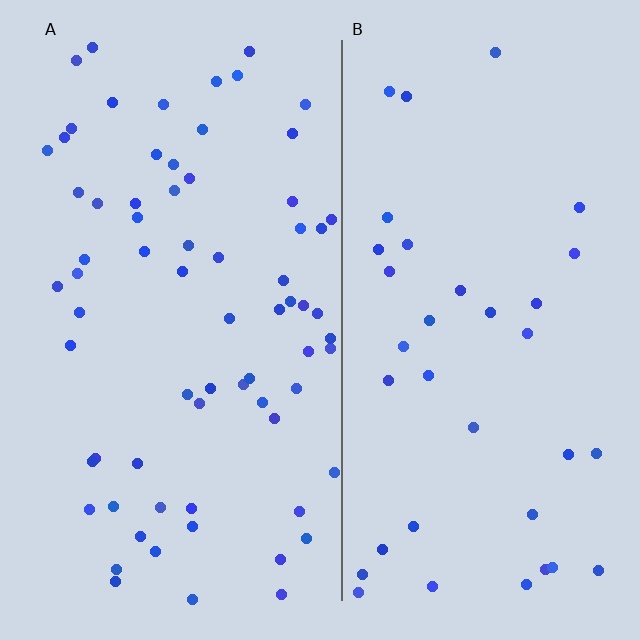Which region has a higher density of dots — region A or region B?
A (the left).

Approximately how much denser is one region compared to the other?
Approximately 2.0× — region A over region B.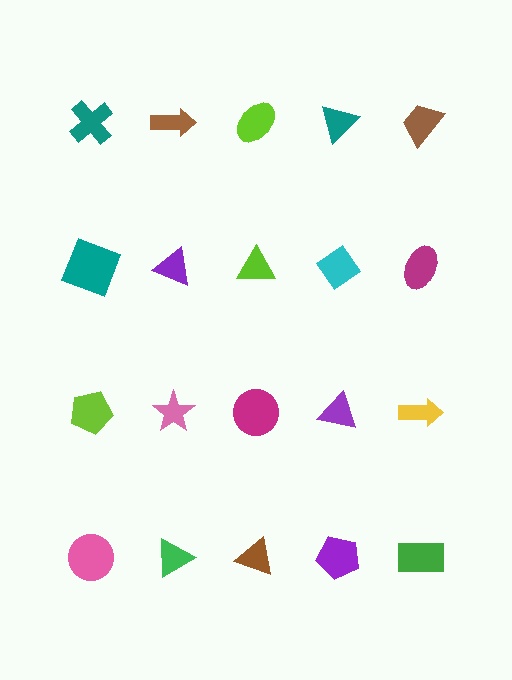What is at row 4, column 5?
A green rectangle.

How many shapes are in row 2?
5 shapes.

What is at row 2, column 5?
A magenta ellipse.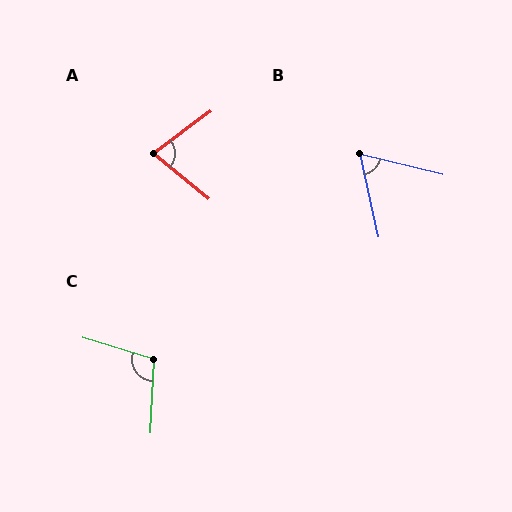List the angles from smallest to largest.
B (63°), A (76°), C (104°).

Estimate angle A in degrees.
Approximately 76 degrees.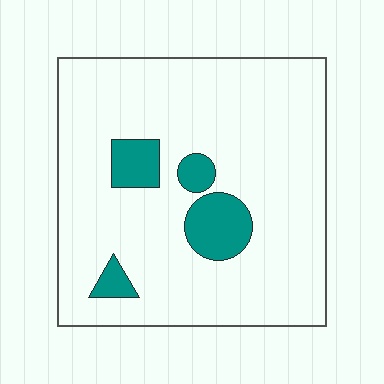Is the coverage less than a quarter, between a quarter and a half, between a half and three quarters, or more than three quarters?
Less than a quarter.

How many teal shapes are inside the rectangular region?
4.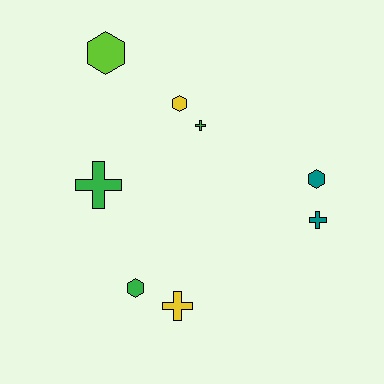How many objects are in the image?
There are 8 objects.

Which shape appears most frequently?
Cross, with 4 objects.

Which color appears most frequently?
Green, with 3 objects.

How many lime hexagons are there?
There is 1 lime hexagon.